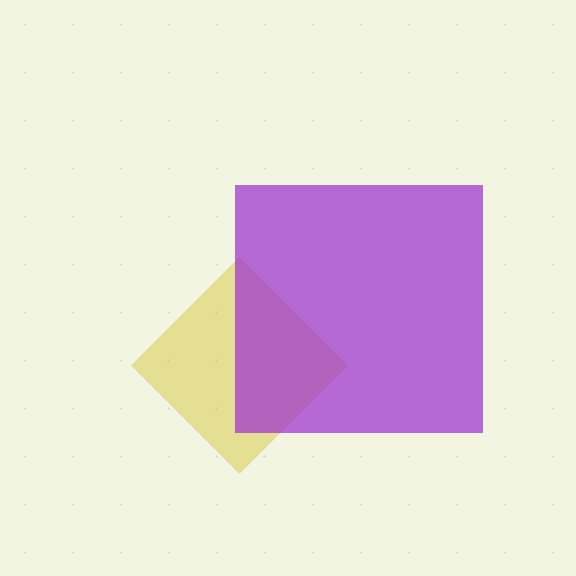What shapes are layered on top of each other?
The layered shapes are: a yellow diamond, a purple square.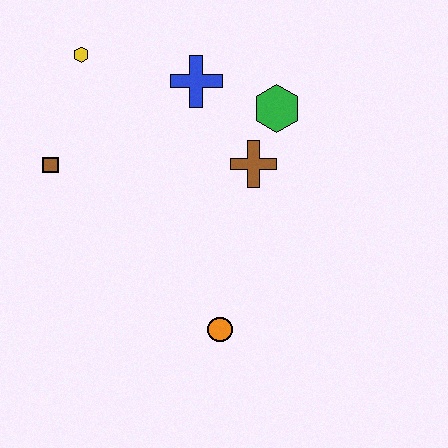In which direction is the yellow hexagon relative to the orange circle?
The yellow hexagon is above the orange circle.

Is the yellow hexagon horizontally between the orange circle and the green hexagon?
No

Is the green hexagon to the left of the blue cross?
No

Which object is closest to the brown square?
The yellow hexagon is closest to the brown square.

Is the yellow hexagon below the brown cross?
No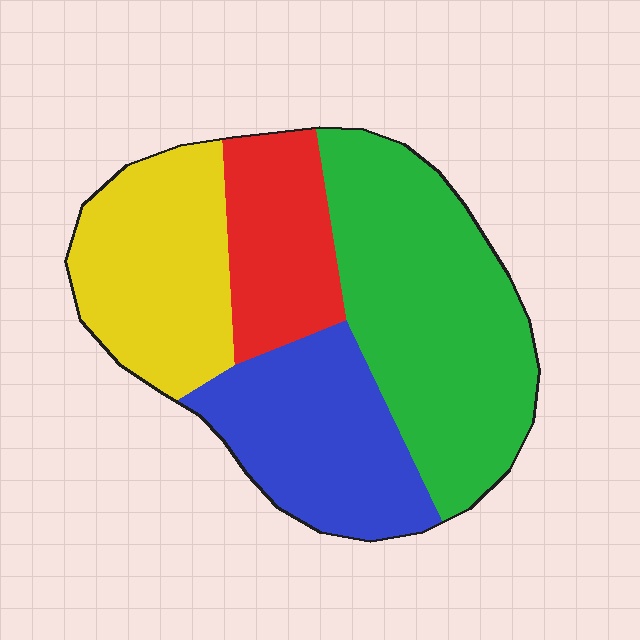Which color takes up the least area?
Red, at roughly 15%.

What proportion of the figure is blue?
Blue takes up about one quarter (1/4) of the figure.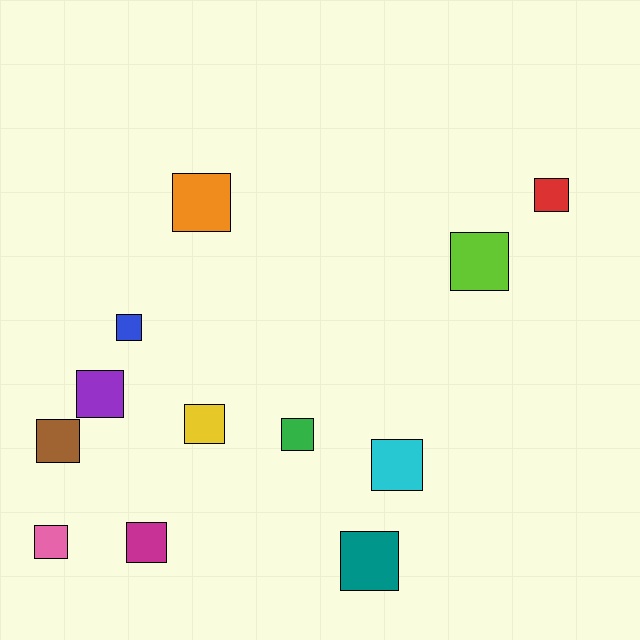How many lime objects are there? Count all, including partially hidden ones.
There is 1 lime object.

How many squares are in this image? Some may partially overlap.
There are 12 squares.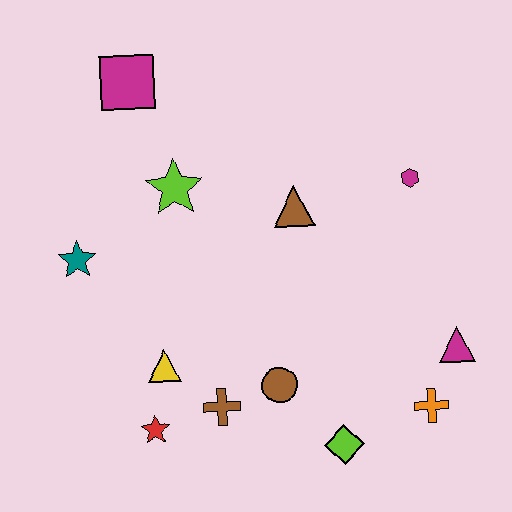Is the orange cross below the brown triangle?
Yes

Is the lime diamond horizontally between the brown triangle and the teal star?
No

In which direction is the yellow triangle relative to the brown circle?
The yellow triangle is to the left of the brown circle.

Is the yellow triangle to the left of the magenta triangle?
Yes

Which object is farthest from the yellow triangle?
The magenta hexagon is farthest from the yellow triangle.